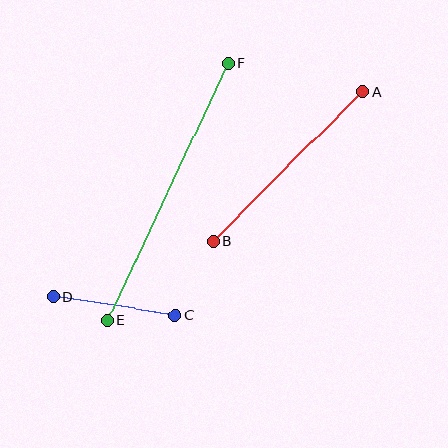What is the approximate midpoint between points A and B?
The midpoint is at approximately (288, 166) pixels.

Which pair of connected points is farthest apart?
Points E and F are farthest apart.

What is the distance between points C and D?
The distance is approximately 124 pixels.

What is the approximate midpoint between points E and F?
The midpoint is at approximately (168, 192) pixels.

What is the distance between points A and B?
The distance is approximately 212 pixels.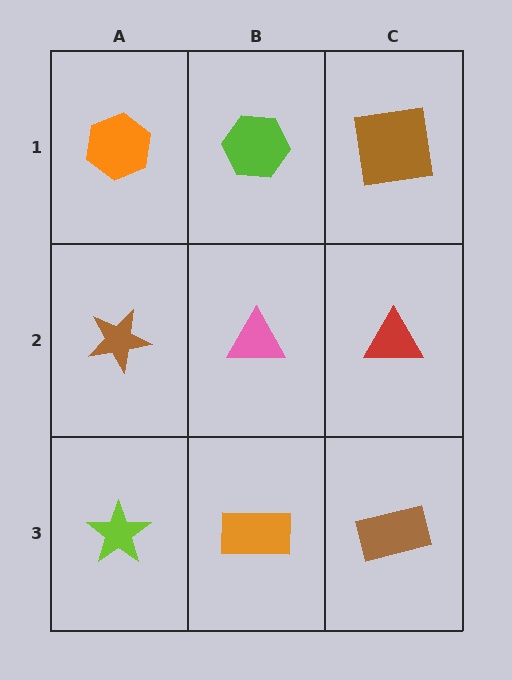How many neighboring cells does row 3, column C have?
2.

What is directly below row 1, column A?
A brown star.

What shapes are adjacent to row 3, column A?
A brown star (row 2, column A), an orange rectangle (row 3, column B).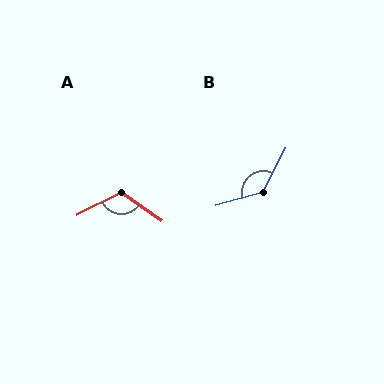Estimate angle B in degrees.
Approximately 133 degrees.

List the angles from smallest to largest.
A (118°), B (133°).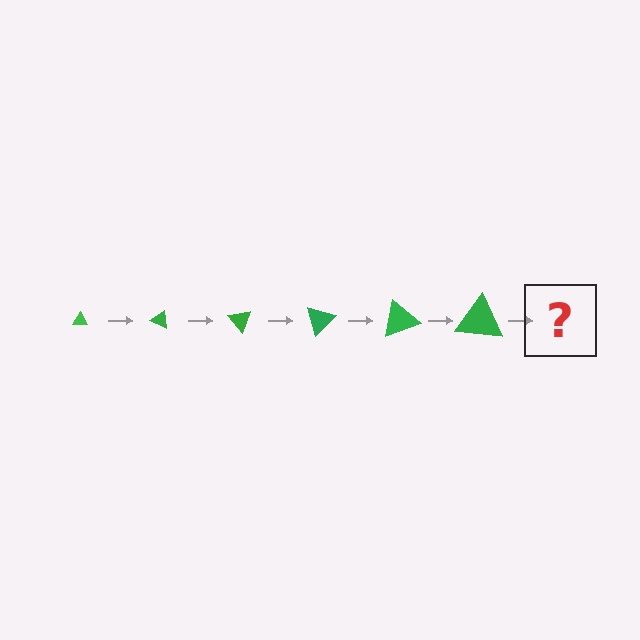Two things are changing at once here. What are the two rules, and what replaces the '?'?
The two rules are that the triangle grows larger each step and it rotates 25 degrees each step. The '?' should be a triangle, larger than the previous one and rotated 150 degrees from the start.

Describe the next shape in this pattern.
It should be a triangle, larger than the previous one and rotated 150 degrees from the start.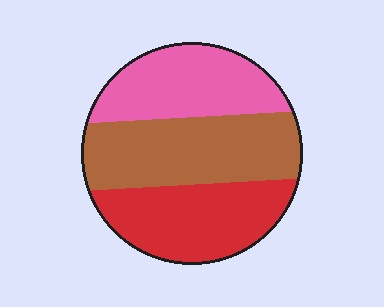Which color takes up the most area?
Brown, at roughly 40%.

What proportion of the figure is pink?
Pink covers 30% of the figure.